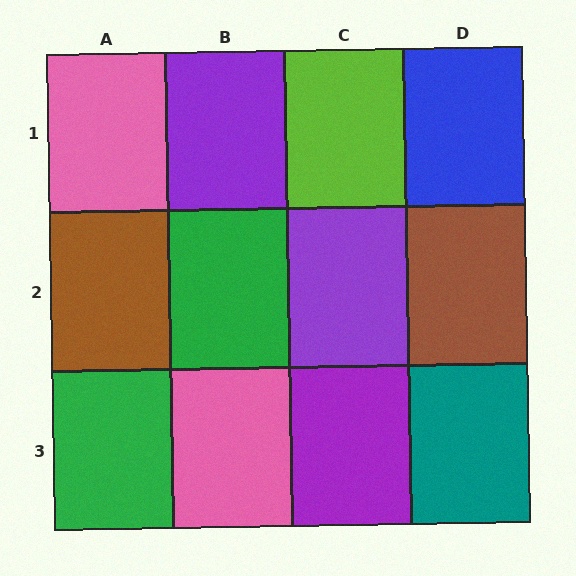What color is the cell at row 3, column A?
Green.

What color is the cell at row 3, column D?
Teal.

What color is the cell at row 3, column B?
Pink.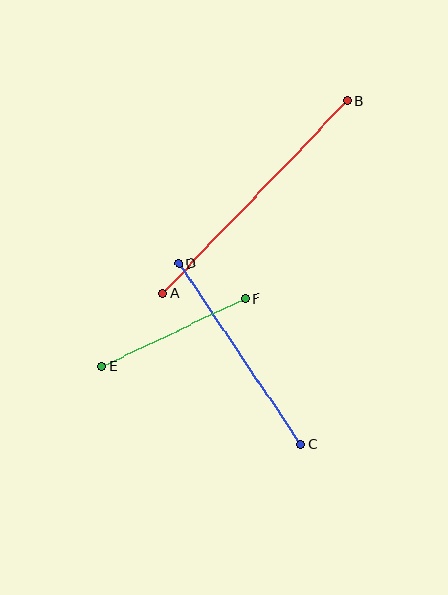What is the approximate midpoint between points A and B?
The midpoint is at approximately (255, 197) pixels.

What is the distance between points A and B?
The distance is approximately 266 pixels.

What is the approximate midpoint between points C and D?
The midpoint is at approximately (240, 354) pixels.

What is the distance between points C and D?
The distance is approximately 218 pixels.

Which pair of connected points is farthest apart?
Points A and B are farthest apart.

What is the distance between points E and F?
The distance is approximately 159 pixels.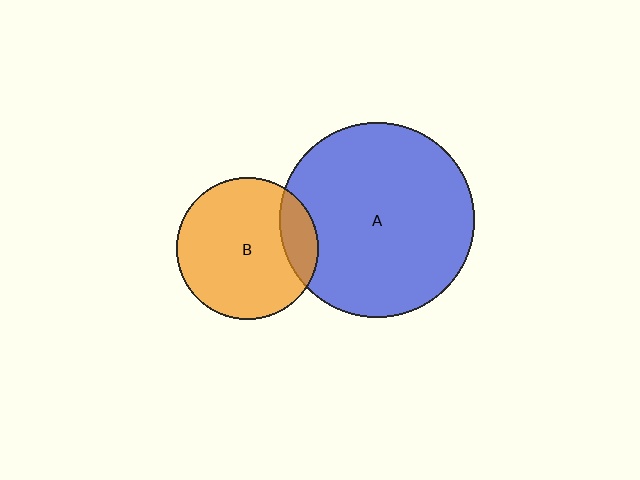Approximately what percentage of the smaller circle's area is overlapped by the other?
Approximately 15%.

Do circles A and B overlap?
Yes.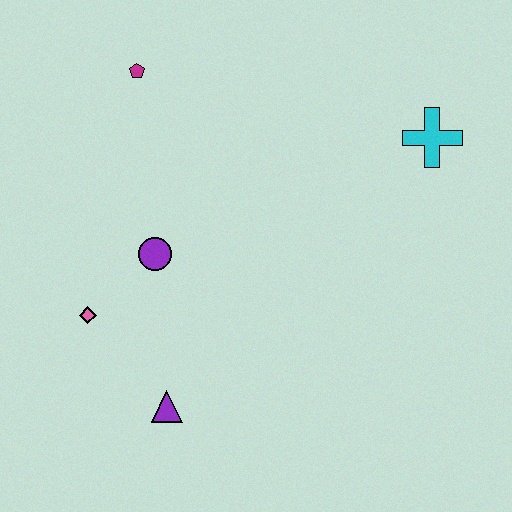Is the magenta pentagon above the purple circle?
Yes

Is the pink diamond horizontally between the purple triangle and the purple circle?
No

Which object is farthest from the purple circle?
The cyan cross is farthest from the purple circle.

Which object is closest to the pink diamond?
The purple circle is closest to the pink diamond.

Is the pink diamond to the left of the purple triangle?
Yes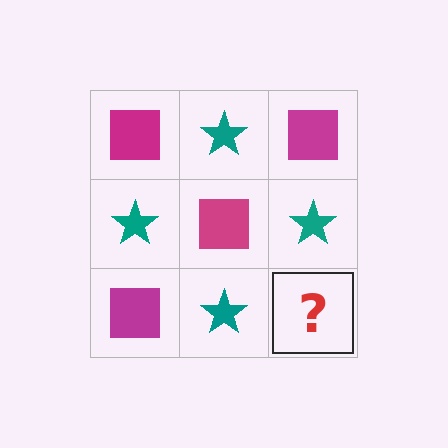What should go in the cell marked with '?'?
The missing cell should contain a magenta square.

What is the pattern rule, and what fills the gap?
The rule is that it alternates magenta square and teal star in a checkerboard pattern. The gap should be filled with a magenta square.